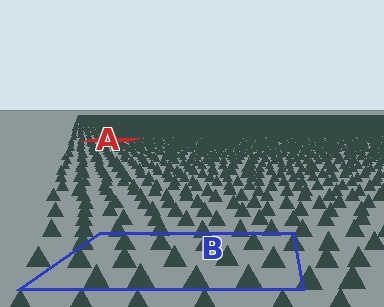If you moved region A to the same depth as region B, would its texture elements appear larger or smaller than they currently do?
They would appear larger. At a closer depth, the same texture elements are projected at a bigger on-screen size.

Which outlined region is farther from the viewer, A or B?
Region A is farther from the viewer — the texture elements inside it appear smaller and more densely packed.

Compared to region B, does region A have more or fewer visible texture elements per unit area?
Region A has more texture elements per unit area — they are packed more densely because it is farther away.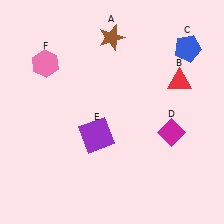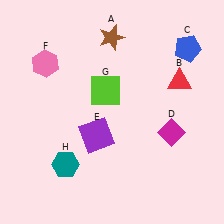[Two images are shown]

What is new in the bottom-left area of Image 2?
A teal hexagon (H) was added in the bottom-left area of Image 2.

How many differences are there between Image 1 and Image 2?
There are 2 differences between the two images.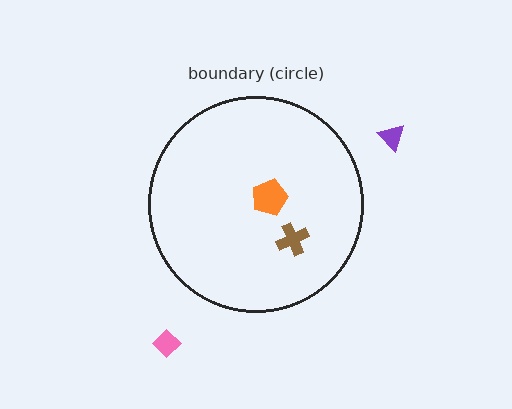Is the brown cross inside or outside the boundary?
Inside.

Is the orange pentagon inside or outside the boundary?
Inside.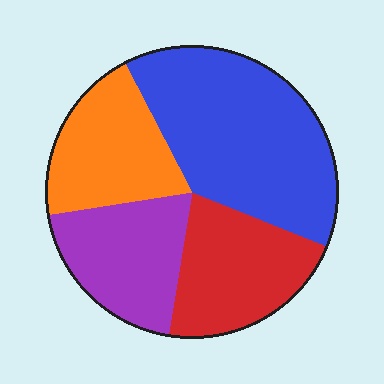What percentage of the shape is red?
Red covers around 20% of the shape.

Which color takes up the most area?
Blue, at roughly 40%.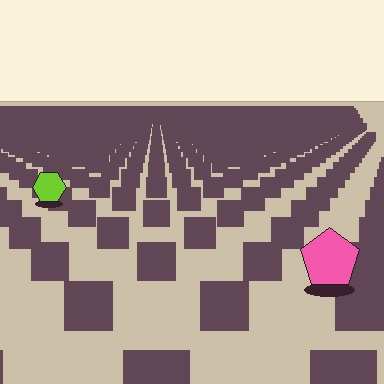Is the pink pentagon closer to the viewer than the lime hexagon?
Yes. The pink pentagon is closer — you can tell from the texture gradient: the ground texture is coarser near it.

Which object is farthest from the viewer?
The lime hexagon is farthest from the viewer. It appears smaller and the ground texture around it is denser.